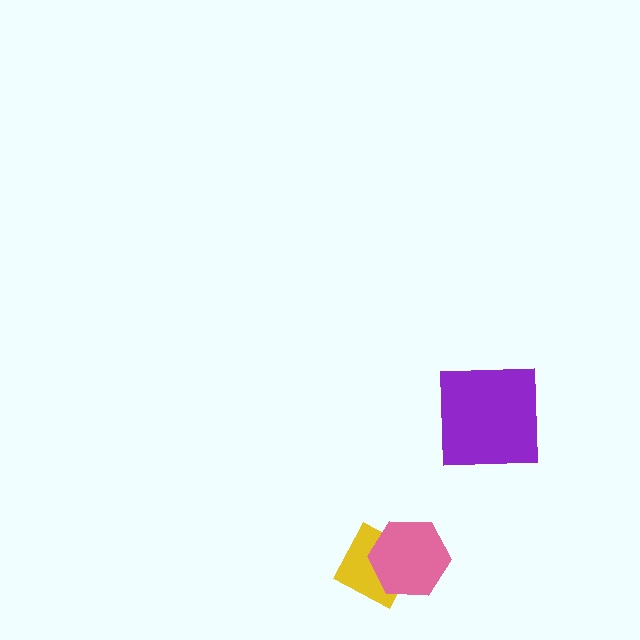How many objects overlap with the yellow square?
1 object overlaps with the yellow square.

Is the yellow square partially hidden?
Yes, it is partially covered by another shape.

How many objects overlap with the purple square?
0 objects overlap with the purple square.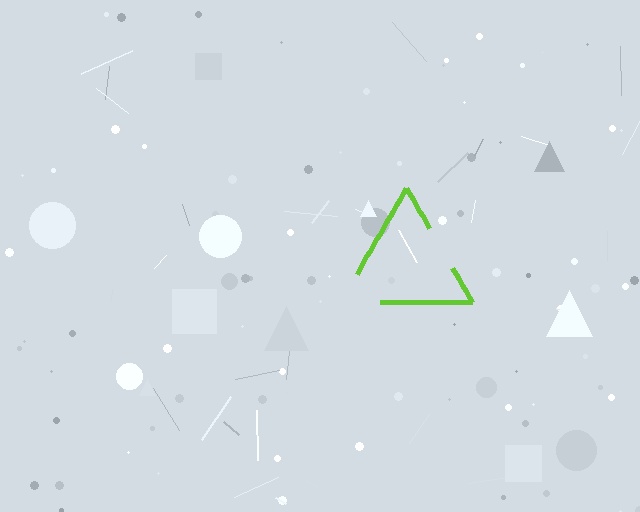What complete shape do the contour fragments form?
The contour fragments form a triangle.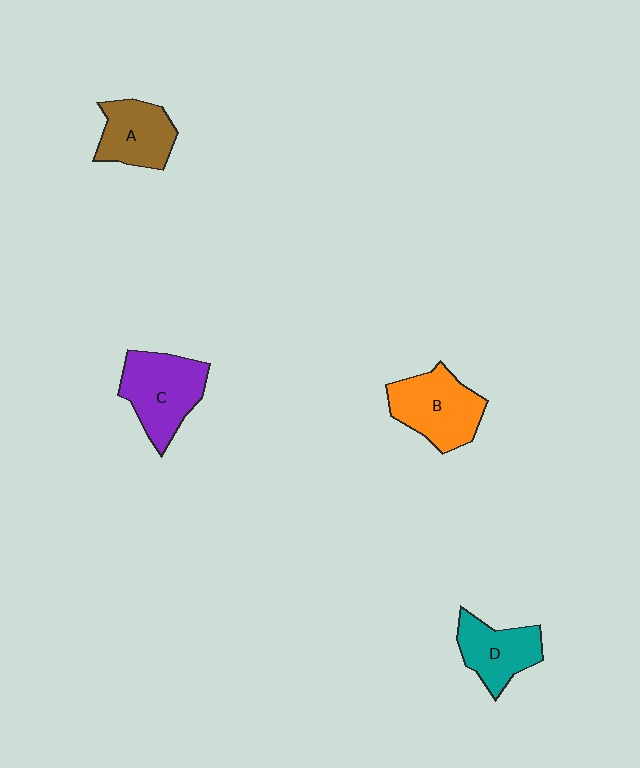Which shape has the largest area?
Shape C (purple).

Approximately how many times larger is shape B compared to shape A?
Approximately 1.3 times.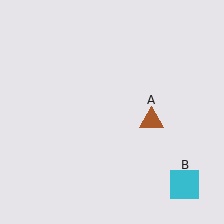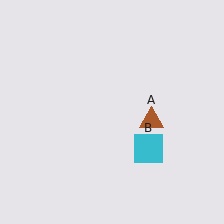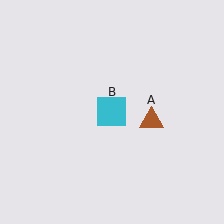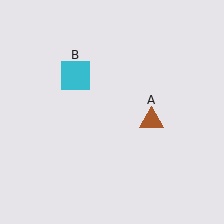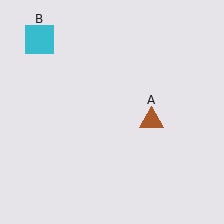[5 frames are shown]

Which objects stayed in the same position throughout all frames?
Brown triangle (object A) remained stationary.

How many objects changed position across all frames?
1 object changed position: cyan square (object B).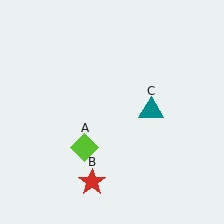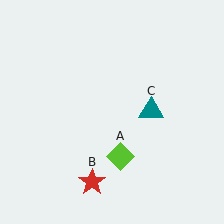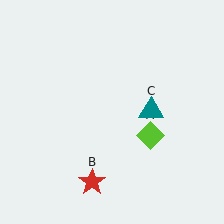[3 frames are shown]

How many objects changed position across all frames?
1 object changed position: lime diamond (object A).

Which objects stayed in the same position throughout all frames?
Red star (object B) and teal triangle (object C) remained stationary.